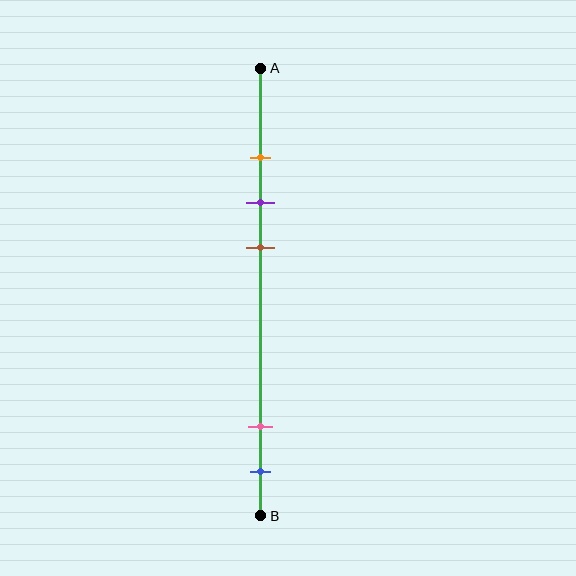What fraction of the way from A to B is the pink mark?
The pink mark is approximately 80% (0.8) of the way from A to B.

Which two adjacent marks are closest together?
The orange and purple marks are the closest adjacent pair.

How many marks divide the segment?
There are 5 marks dividing the segment.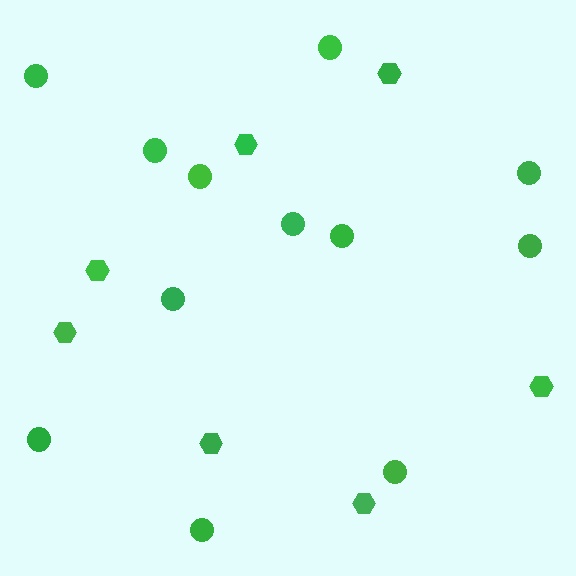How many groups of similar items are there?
There are 2 groups: one group of circles (12) and one group of hexagons (7).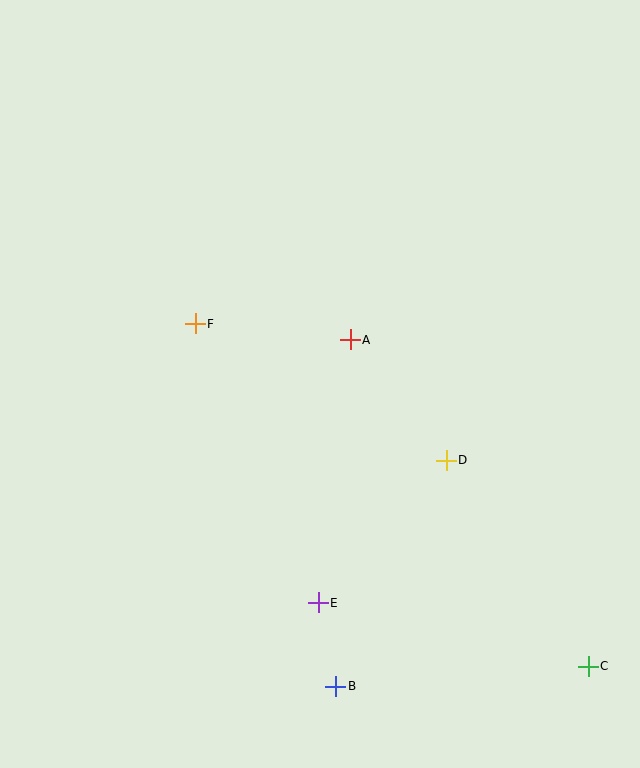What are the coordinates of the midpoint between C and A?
The midpoint between C and A is at (469, 503).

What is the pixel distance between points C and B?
The distance between C and B is 253 pixels.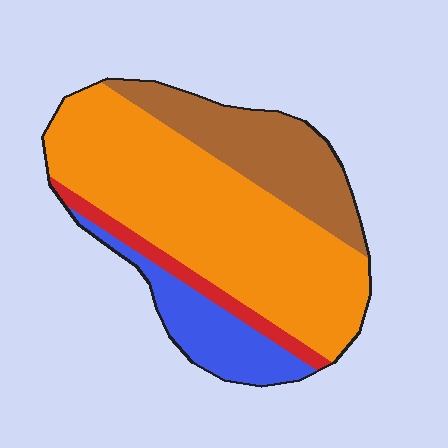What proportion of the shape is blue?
Blue takes up about one eighth (1/8) of the shape.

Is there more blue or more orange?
Orange.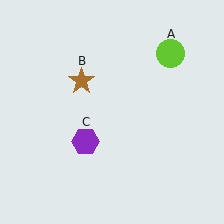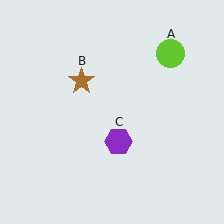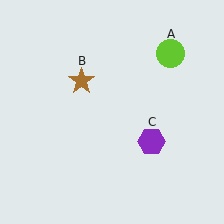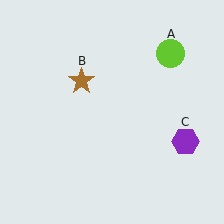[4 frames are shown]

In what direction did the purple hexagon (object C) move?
The purple hexagon (object C) moved right.